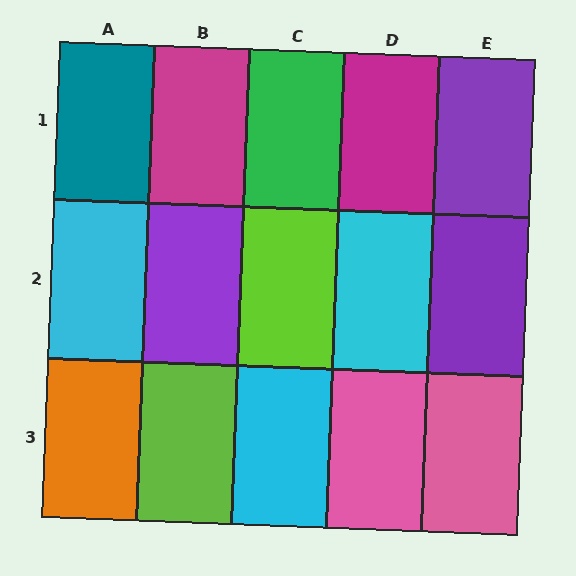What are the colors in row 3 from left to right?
Orange, lime, cyan, pink, pink.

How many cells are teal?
1 cell is teal.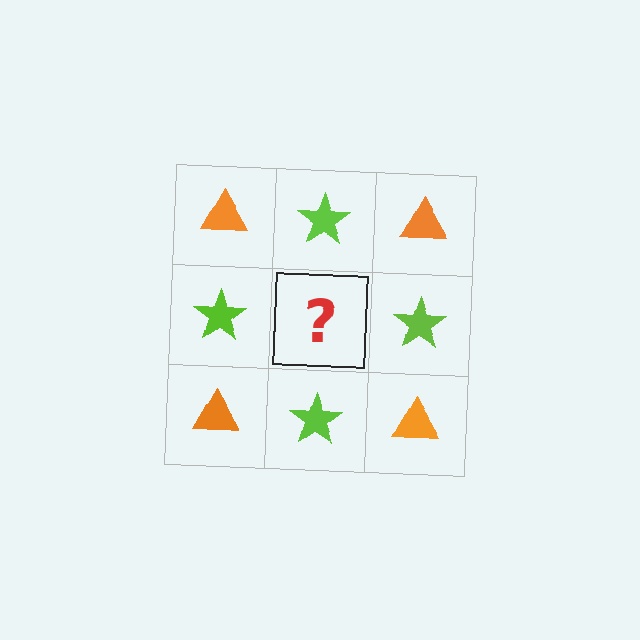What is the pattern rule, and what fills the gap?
The rule is that it alternates orange triangle and lime star in a checkerboard pattern. The gap should be filled with an orange triangle.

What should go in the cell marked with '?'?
The missing cell should contain an orange triangle.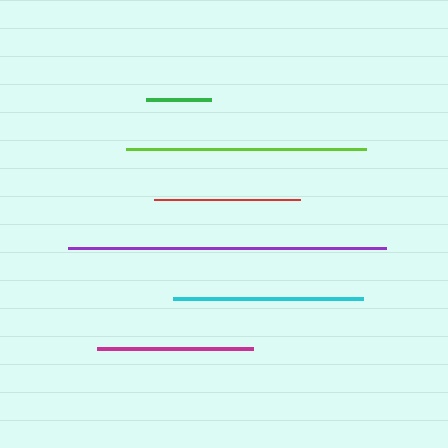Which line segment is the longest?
The purple line is the longest at approximately 318 pixels.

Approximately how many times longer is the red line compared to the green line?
The red line is approximately 2.2 times the length of the green line.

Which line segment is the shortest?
The green line is the shortest at approximately 65 pixels.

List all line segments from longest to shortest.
From longest to shortest: purple, lime, cyan, magenta, red, green.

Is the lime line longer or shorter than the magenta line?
The lime line is longer than the magenta line.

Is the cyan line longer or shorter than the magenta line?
The cyan line is longer than the magenta line.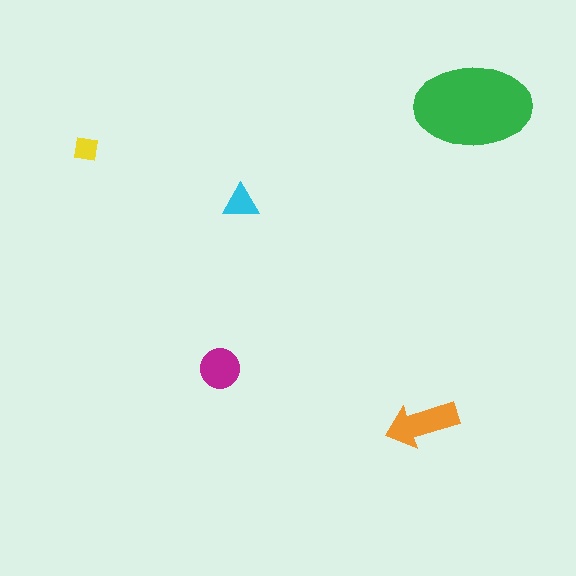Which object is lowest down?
The orange arrow is bottommost.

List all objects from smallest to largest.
The yellow square, the cyan triangle, the magenta circle, the orange arrow, the green ellipse.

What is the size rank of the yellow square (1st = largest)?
5th.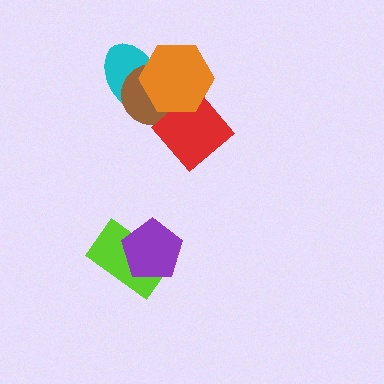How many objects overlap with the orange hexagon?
3 objects overlap with the orange hexagon.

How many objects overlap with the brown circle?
3 objects overlap with the brown circle.